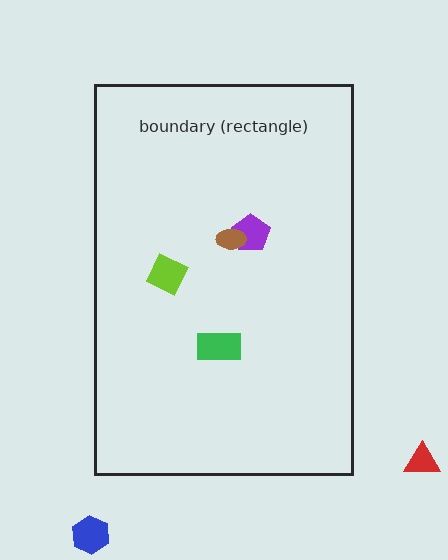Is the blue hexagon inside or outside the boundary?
Outside.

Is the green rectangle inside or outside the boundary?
Inside.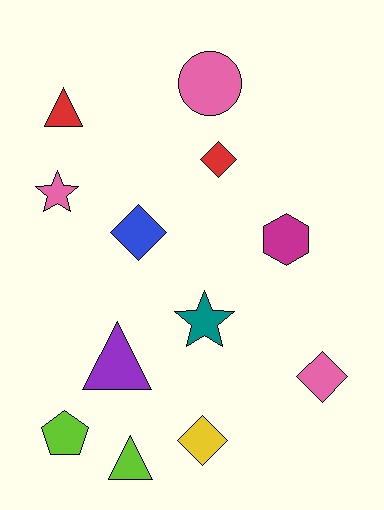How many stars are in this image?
There are 2 stars.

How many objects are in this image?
There are 12 objects.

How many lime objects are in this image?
There are 2 lime objects.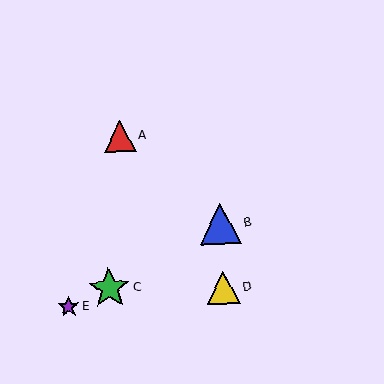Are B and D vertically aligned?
Yes, both are at x≈220.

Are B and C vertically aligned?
No, B is at x≈220 and C is at x≈109.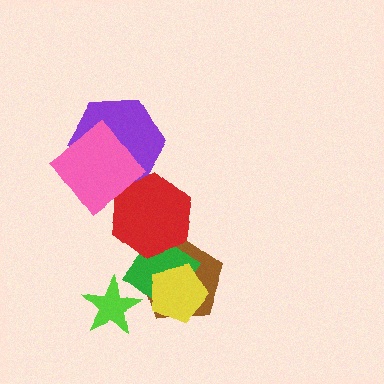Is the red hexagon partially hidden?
Yes, it is partially covered by another shape.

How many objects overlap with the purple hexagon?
2 objects overlap with the purple hexagon.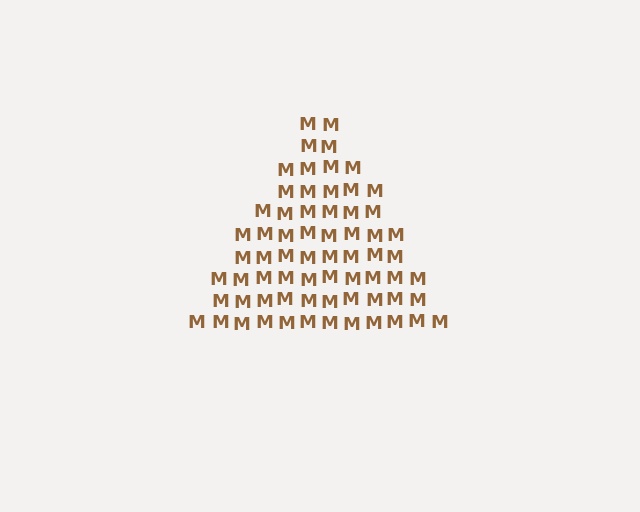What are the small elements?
The small elements are letter M's.